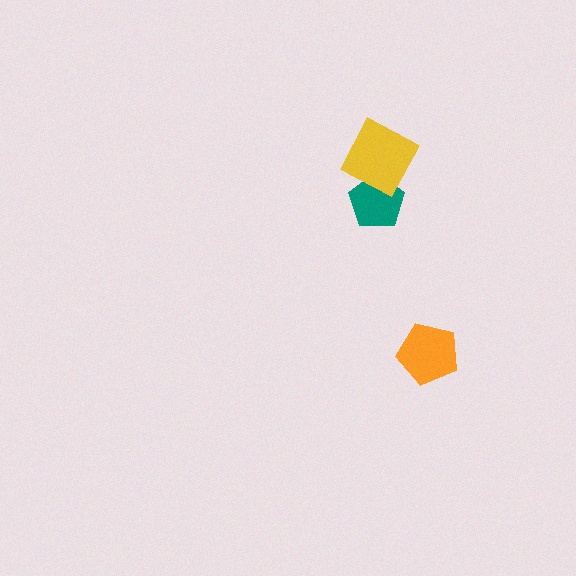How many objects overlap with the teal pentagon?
1 object overlaps with the teal pentagon.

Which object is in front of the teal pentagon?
The yellow diamond is in front of the teal pentagon.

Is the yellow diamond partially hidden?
No, no other shape covers it.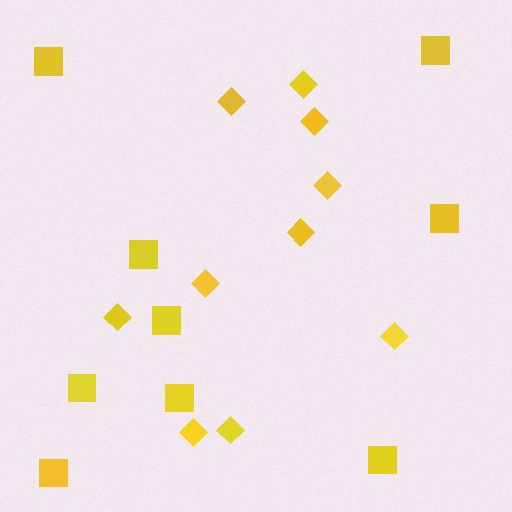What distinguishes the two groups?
There are 2 groups: one group of squares (9) and one group of diamonds (10).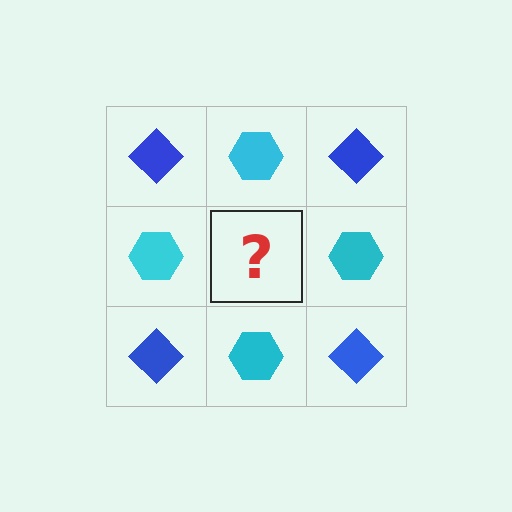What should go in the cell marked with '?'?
The missing cell should contain a blue diamond.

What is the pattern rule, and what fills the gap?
The rule is that it alternates blue diamond and cyan hexagon in a checkerboard pattern. The gap should be filled with a blue diamond.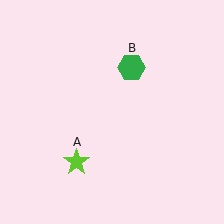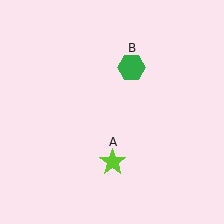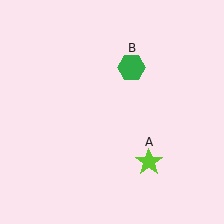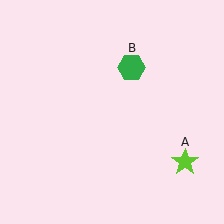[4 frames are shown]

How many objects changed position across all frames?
1 object changed position: lime star (object A).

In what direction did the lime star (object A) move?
The lime star (object A) moved right.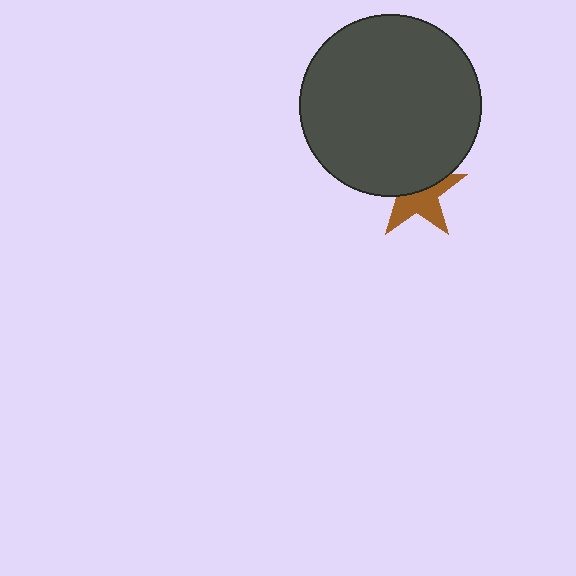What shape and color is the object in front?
The object in front is a dark gray circle.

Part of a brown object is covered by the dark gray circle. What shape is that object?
It is a star.